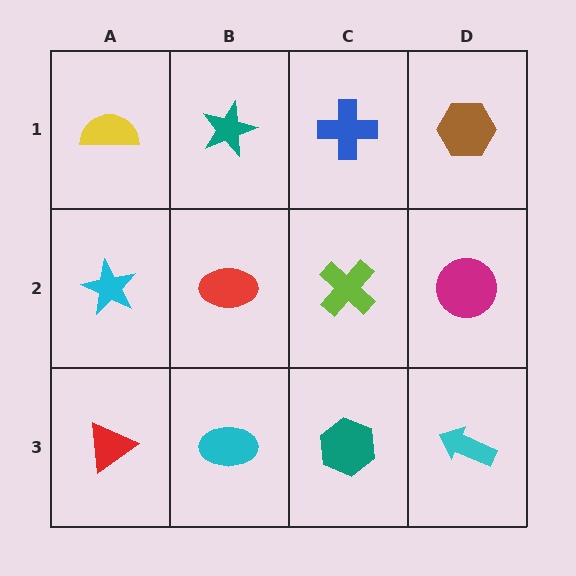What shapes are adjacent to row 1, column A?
A cyan star (row 2, column A), a teal star (row 1, column B).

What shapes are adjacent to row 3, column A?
A cyan star (row 2, column A), a cyan ellipse (row 3, column B).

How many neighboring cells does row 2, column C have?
4.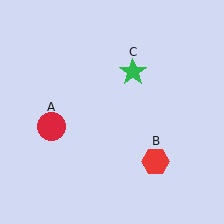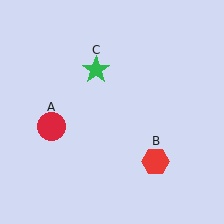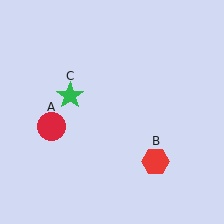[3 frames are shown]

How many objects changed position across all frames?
1 object changed position: green star (object C).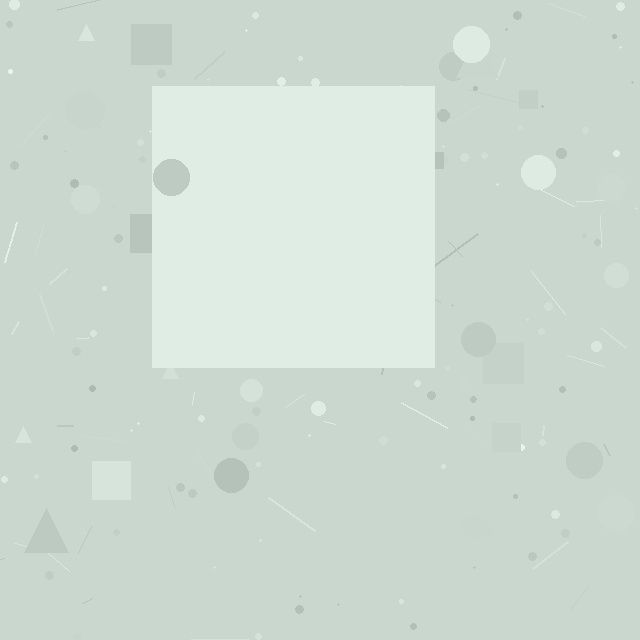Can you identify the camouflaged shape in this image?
The camouflaged shape is a square.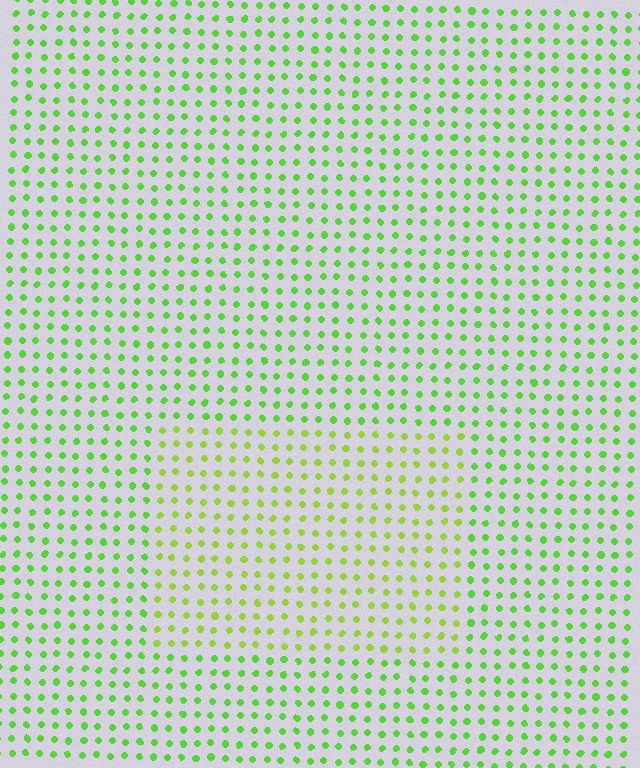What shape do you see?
I see a rectangle.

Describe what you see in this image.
The image is filled with small lime elements in a uniform arrangement. A rectangle-shaped region is visible where the elements are tinted to a slightly different hue, forming a subtle color boundary.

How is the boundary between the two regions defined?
The boundary is defined purely by a slight shift in hue (about 24 degrees). Spacing, size, and orientation are identical on both sides.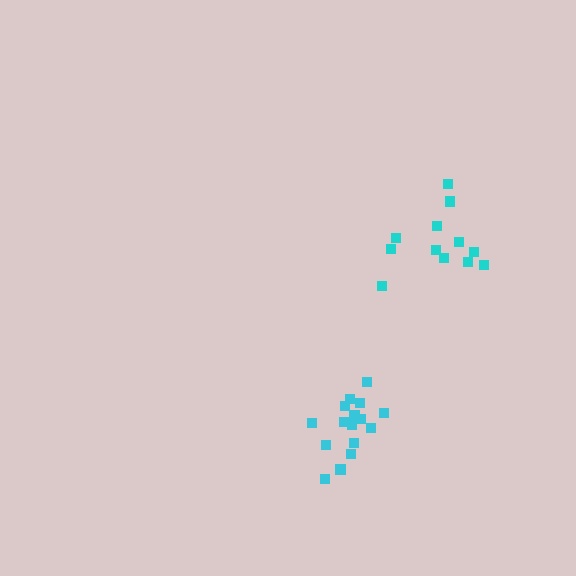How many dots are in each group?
Group 1: 12 dots, Group 2: 16 dots (28 total).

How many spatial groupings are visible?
There are 2 spatial groupings.